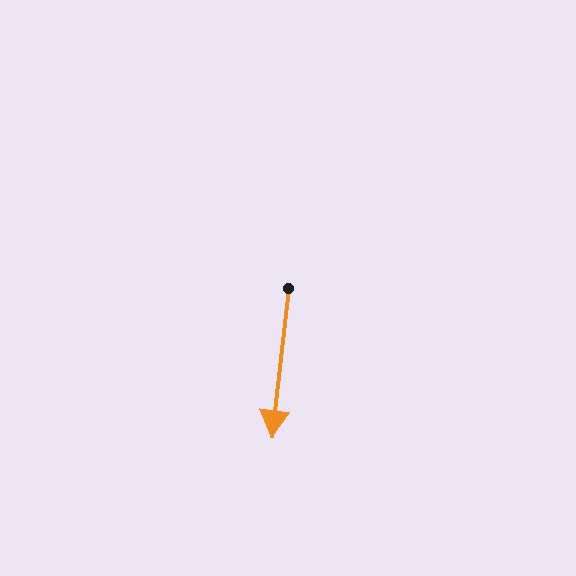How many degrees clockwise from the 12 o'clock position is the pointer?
Approximately 186 degrees.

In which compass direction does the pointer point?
South.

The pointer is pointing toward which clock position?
Roughly 6 o'clock.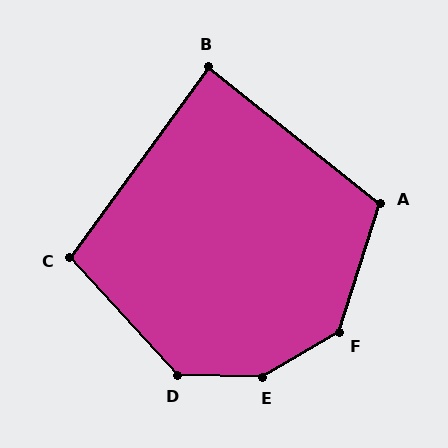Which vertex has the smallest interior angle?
B, at approximately 88 degrees.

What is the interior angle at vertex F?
Approximately 138 degrees (obtuse).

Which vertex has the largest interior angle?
E, at approximately 148 degrees.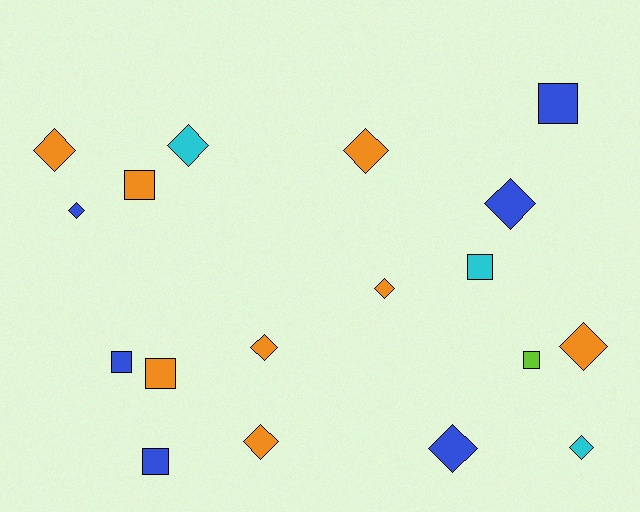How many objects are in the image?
There are 18 objects.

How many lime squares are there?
There is 1 lime square.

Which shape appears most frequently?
Diamond, with 11 objects.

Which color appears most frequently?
Orange, with 8 objects.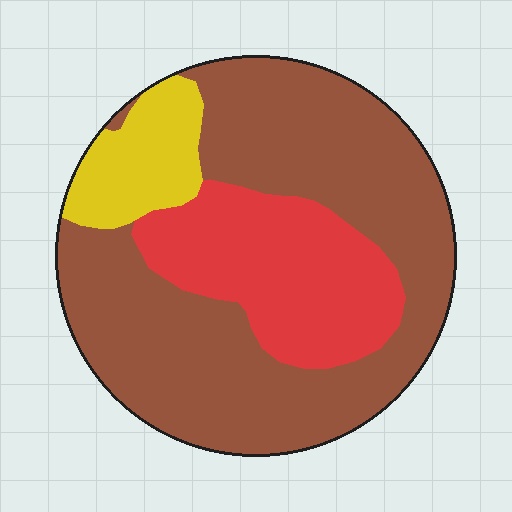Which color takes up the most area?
Brown, at roughly 65%.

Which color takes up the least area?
Yellow, at roughly 10%.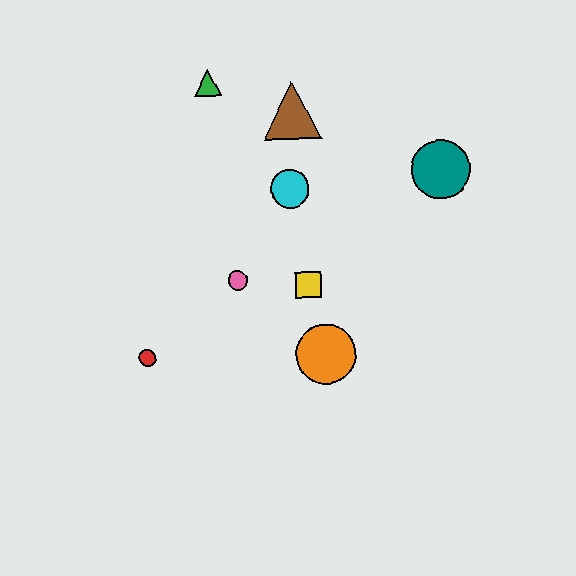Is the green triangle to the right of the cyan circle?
No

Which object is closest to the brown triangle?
The cyan circle is closest to the brown triangle.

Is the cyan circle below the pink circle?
No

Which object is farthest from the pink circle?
The teal circle is farthest from the pink circle.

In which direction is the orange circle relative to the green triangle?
The orange circle is below the green triangle.